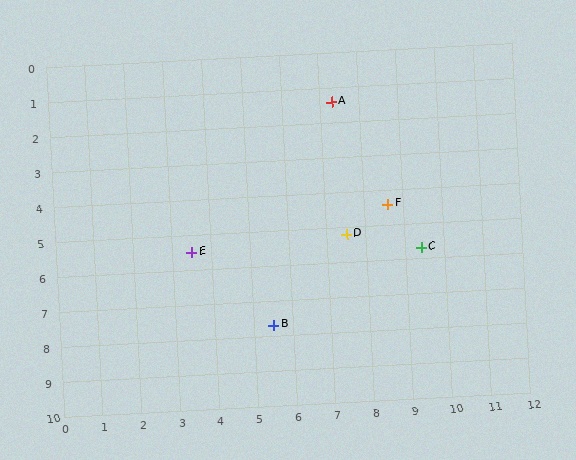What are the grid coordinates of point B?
Point B is at approximately (5.5, 7.7).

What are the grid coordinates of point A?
Point A is at approximately (7.3, 1.4).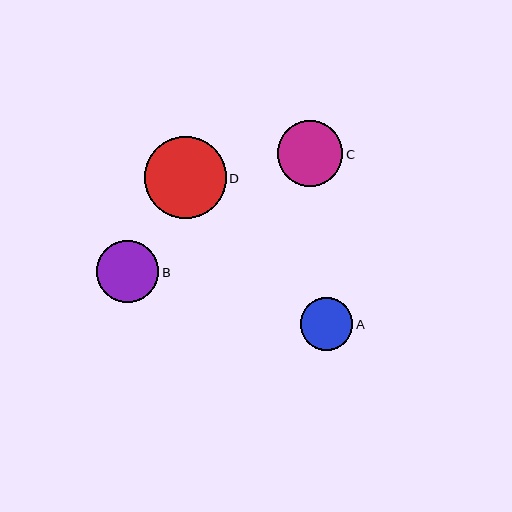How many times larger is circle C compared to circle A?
Circle C is approximately 1.2 times the size of circle A.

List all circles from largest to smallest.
From largest to smallest: D, C, B, A.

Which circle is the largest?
Circle D is the largest with a size of approximately 82 pixels.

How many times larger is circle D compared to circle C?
Circle D is approximately 1.3 times the size of circle C.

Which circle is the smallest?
Circle A is the smallest with a size of approximately 53 pixels.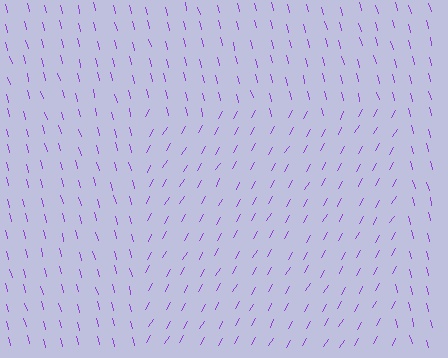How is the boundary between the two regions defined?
The boundary is defined purely by a change in line orientation (approximately 45 degrees difference). All lines are the same color and thickness.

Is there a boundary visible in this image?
Yes, there is a texture boundary formed by a change in line orientation.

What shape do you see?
I see a rectangle.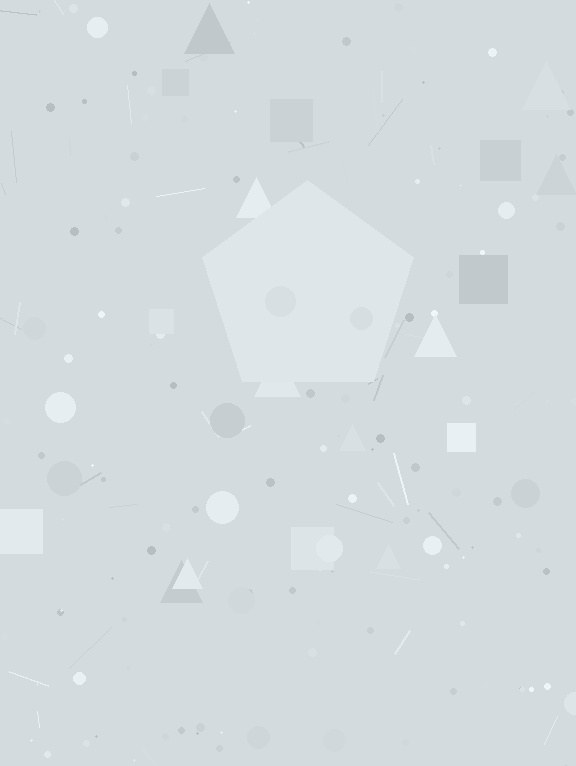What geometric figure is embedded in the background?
A pentagon is embedded in the background.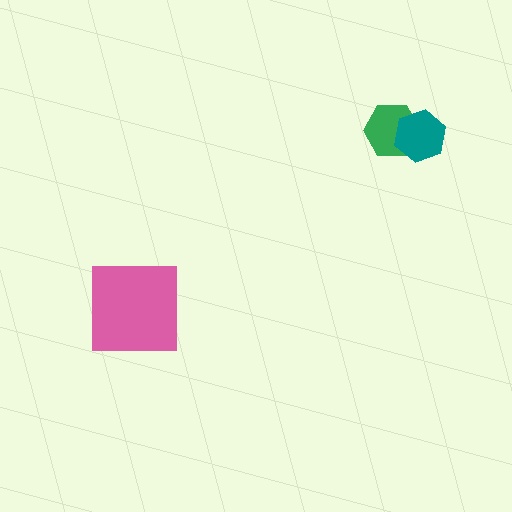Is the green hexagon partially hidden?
Yes, it is partially covered by another shape.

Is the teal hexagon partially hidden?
No, no other shape covers it.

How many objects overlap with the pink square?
0 objects overlap with the pink square.